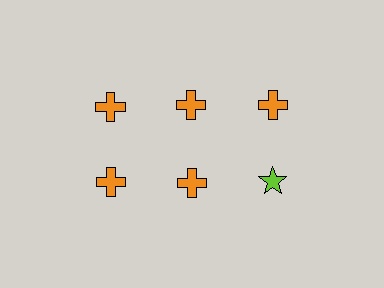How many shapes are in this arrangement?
There are 6 shapes arranged in a grid pattern.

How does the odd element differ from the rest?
It differs in both color (lime instead of orange) and shape (star instead of cross).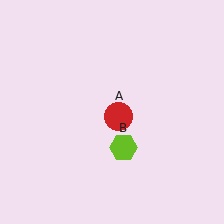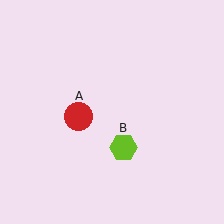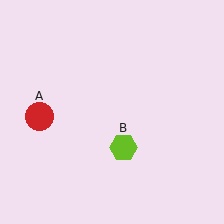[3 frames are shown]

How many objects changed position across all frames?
1 object changed position: red circle (object A).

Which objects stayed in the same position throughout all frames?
Lime hexagon (object B) remained stationary.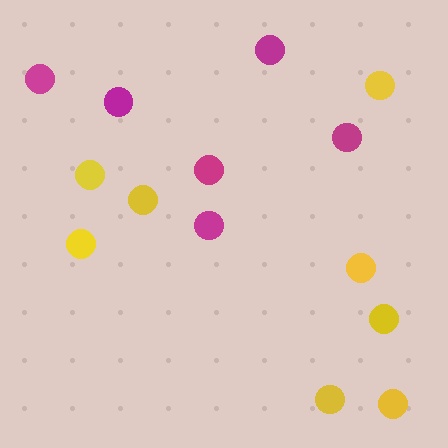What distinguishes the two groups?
There are 2 groups: one group of magenta circles (6) and one group of yellow circles (8).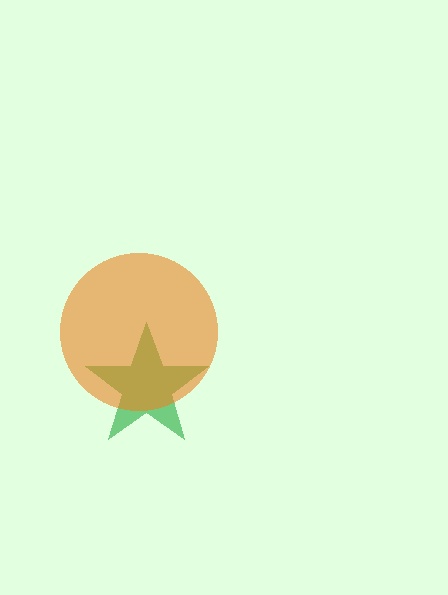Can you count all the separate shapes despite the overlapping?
Yes, there are 2 separate shapes.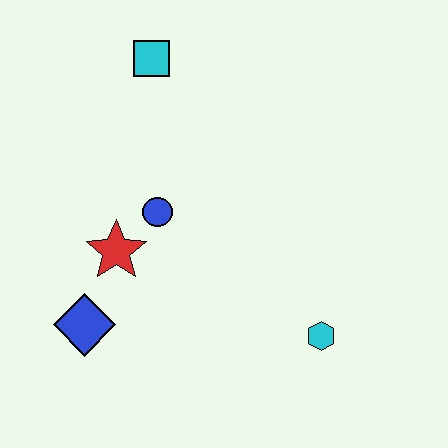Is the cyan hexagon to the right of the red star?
Yes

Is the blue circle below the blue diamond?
No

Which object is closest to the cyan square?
The blue circle is closest to the cyan square.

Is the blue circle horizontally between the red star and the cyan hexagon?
Yes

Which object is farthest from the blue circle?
The cyan hexagon is farthest from the blue circle.